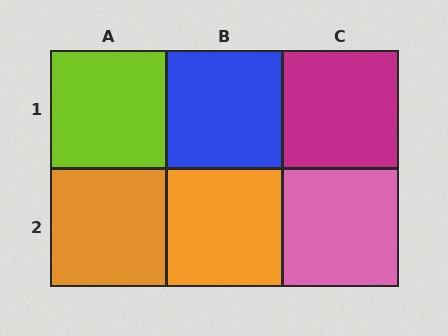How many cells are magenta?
1 cell is magenta.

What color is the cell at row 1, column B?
Blue.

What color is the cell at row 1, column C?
Magenta.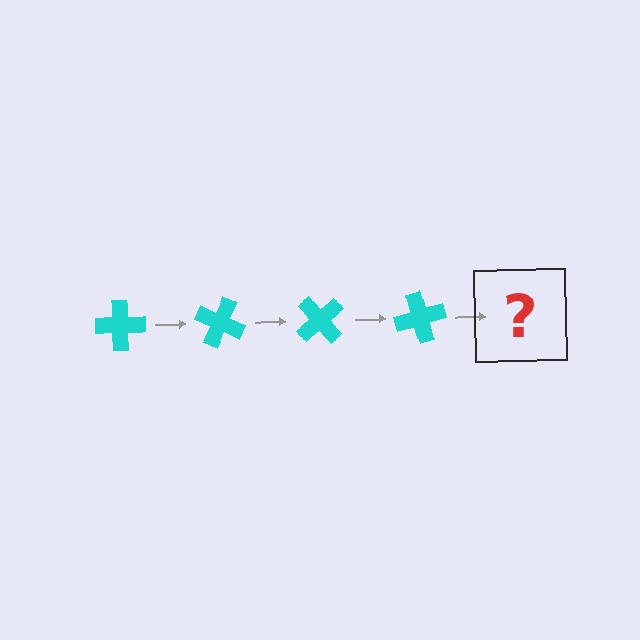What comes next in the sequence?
The next element should be a cyan cross rotated 100 degrees.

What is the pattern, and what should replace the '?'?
The pattern is that the cross rotates 25 degrees each step. The '?' should be a cyan cross rotated 100 degrees.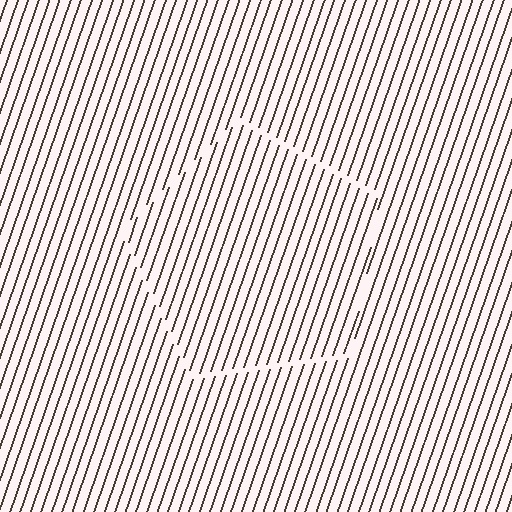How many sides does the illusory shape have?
5 sides — the line-ends trace a pentagon.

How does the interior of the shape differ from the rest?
The interior of the shape contains the same grating, shifted by half a period — the contour is defined by the phase discontinuity where line-ends from the inner and outer gratings abut.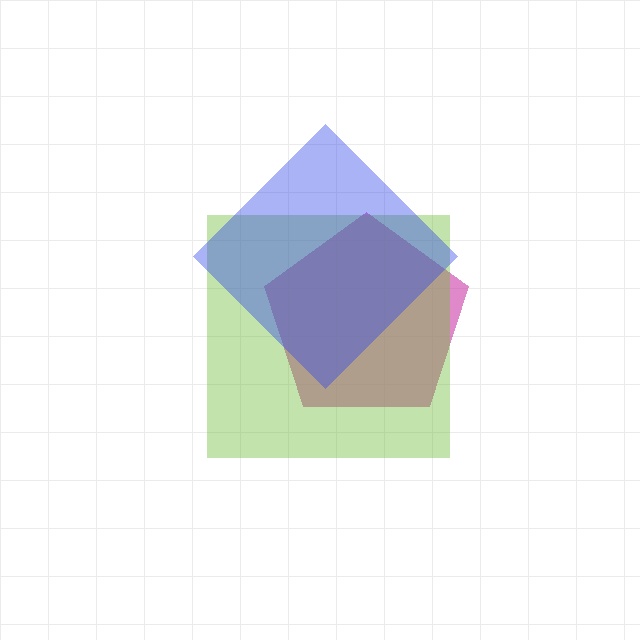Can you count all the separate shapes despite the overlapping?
Yes, there are 3 separate shapes.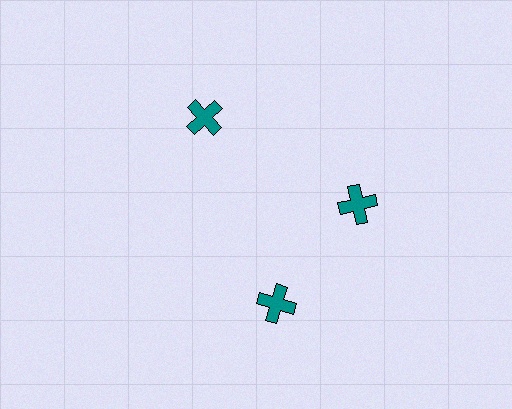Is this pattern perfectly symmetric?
No. The 3 teal crosses are arranged in a ring, but one element near the 7 o'clock position is rotated out of alignment along the ring, breaking the 3-fold rotational symmetry.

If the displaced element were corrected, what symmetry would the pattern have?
It would have 3-fold rotational symmetry — the pattern would map onto itself every 120 degrees.